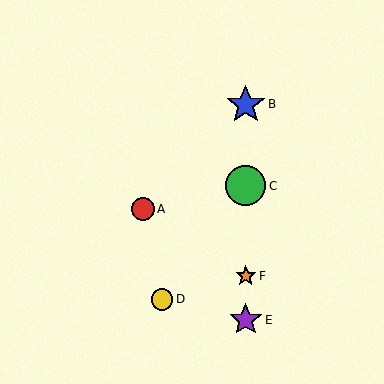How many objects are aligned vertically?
4 objects (B, C, E, F) are aligned vertically.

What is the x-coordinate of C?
Object C is at x≈246.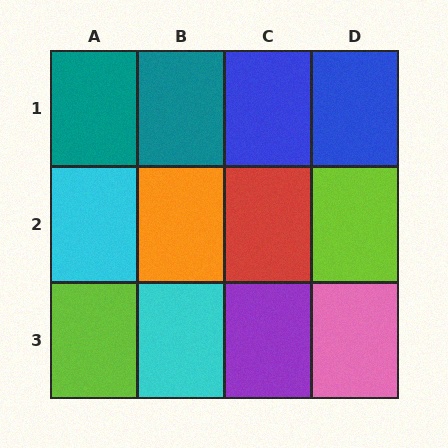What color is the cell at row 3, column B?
Cyan.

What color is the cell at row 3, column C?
Purple.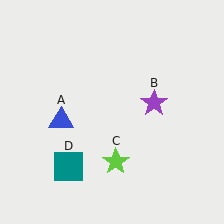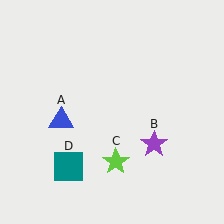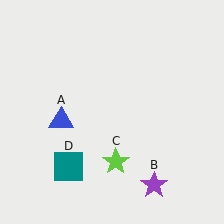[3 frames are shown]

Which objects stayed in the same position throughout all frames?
Blue triangle (object A) and lime star (object C) and teal square (object D) remained stationary.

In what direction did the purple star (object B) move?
The purple star (object B) moved down.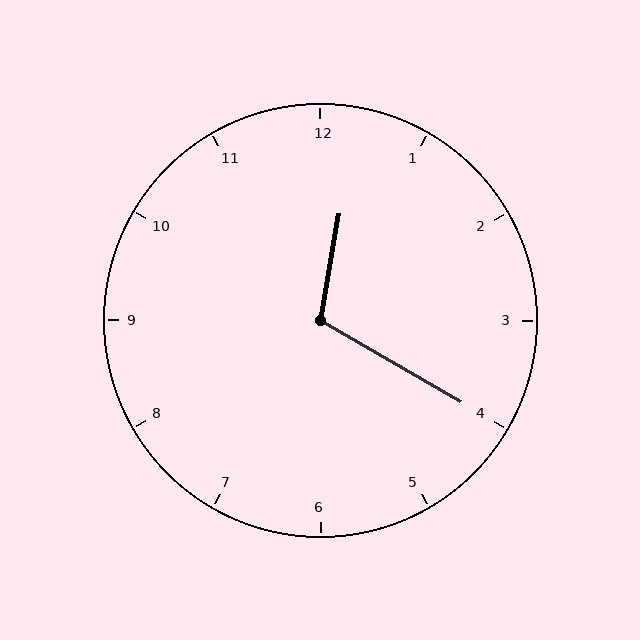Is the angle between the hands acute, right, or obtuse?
It is obtuse.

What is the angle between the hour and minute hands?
Approximately 110 degrees.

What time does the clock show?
12:20.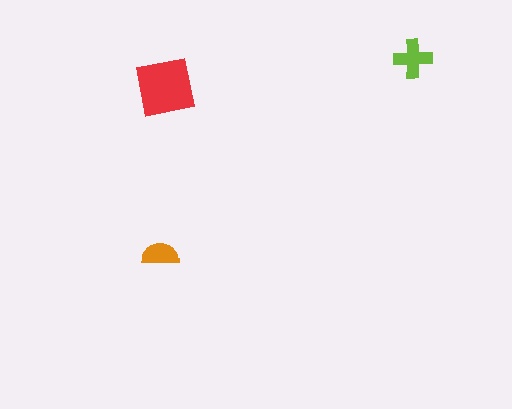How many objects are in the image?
There are 3 objects in the image.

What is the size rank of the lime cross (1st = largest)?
2nd.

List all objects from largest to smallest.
The red square, the lime cross, the orange semicircle.